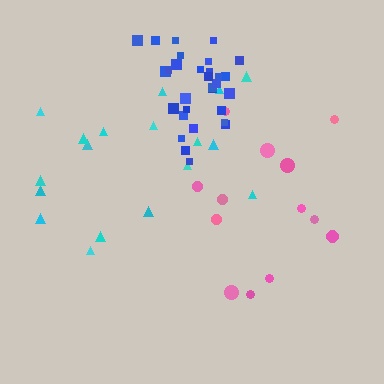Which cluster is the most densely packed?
Blue.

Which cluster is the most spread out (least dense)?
Pink.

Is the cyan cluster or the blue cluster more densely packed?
Blue.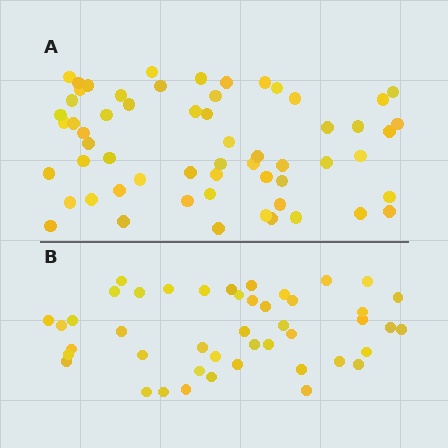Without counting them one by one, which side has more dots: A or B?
Region A (the top region) has more dots.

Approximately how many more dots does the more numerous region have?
Region A has approximately 15 more dots than region B.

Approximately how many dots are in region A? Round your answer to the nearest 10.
About 60 dots. (The exact count is 59, which rounds to 60.)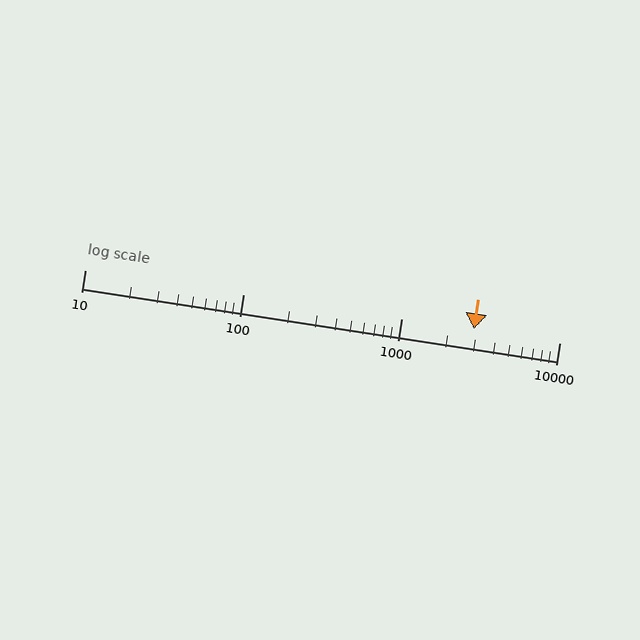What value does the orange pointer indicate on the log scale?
The pointer indicates approximately 2900.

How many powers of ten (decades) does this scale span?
The scale spans 3 decades, from 10 to 10000.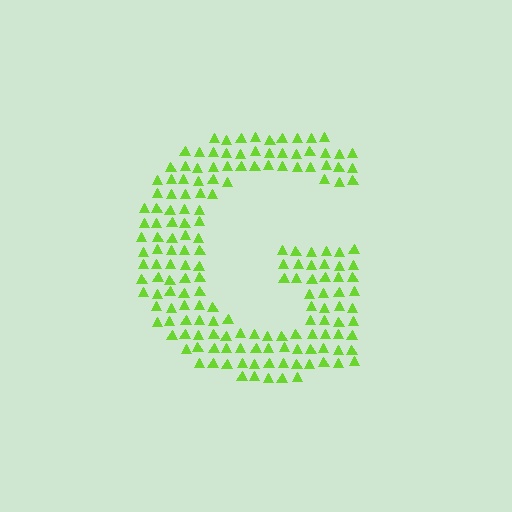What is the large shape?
The large shape is the letter G.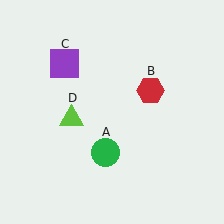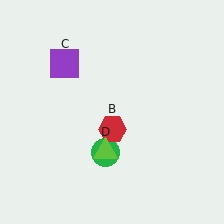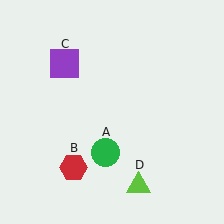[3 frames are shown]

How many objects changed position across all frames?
2 objects changed position: red hexagon (object B), lime triangle (object D).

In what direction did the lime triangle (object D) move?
The lime triangle (object D) moved down and to the right.